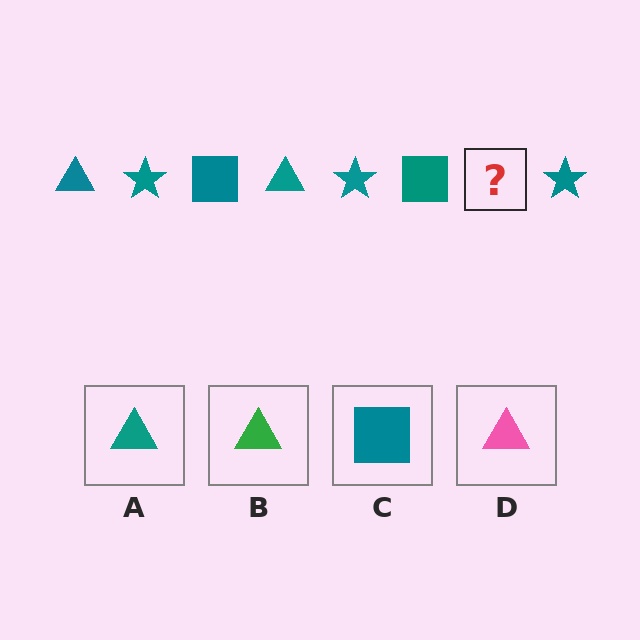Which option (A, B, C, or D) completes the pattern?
A.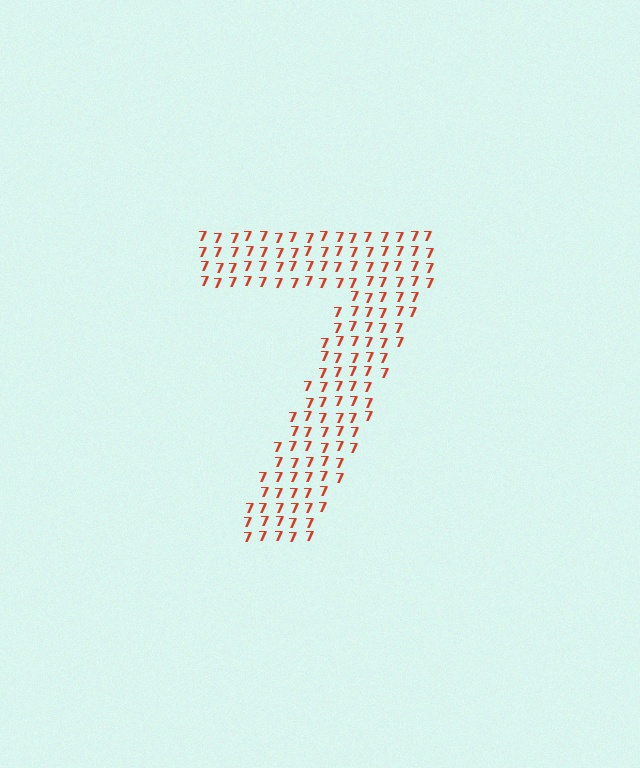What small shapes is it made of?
It is made of small digit 7's.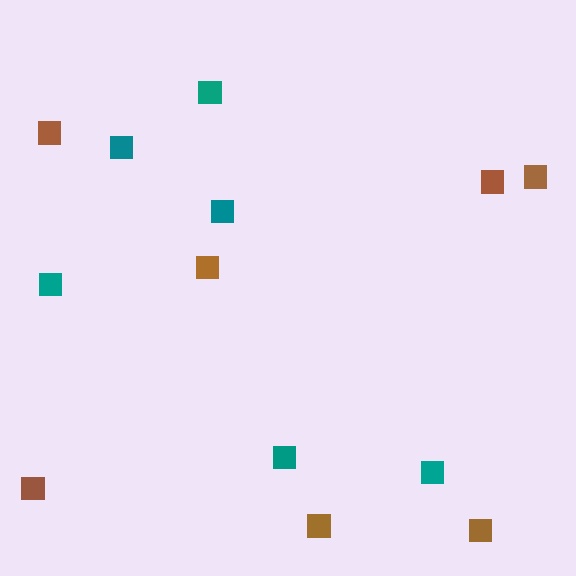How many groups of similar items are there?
There are 2 groups: one group of teal squares (6) and one group of brown squares (7).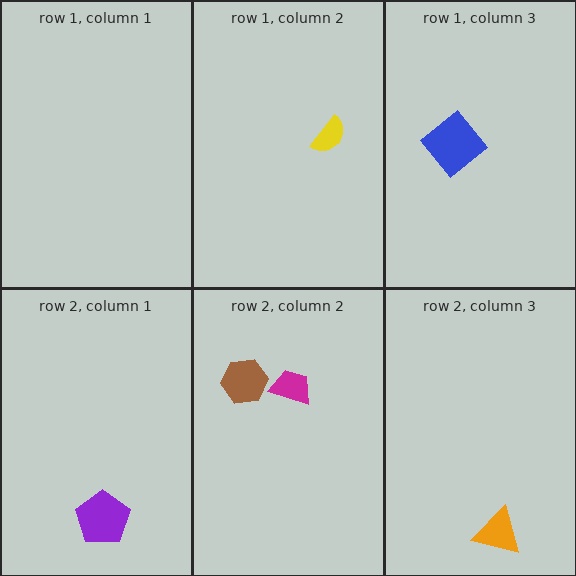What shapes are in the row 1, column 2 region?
The yellow semicircle.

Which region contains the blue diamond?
The row 1, column 3 region.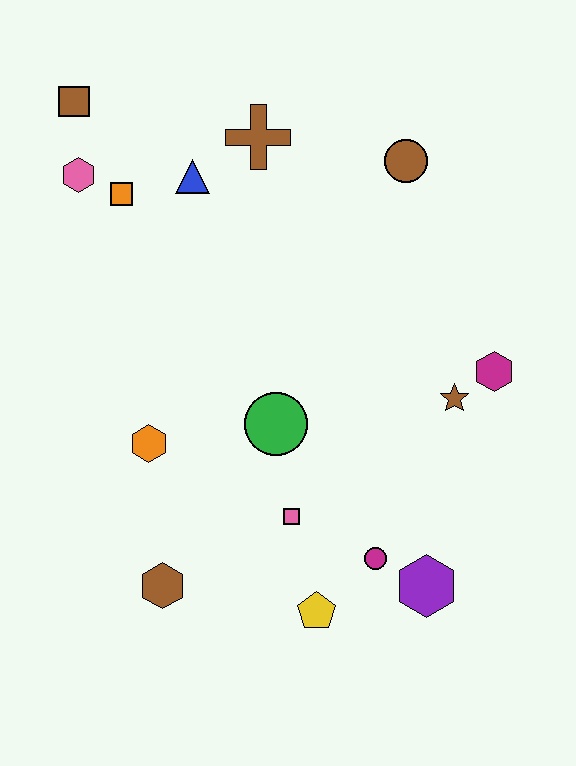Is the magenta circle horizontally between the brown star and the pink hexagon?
Yes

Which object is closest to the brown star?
The magenta hexagon is closest to the brown star.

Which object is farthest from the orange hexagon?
The brown circle is farthest from the orange hexagon.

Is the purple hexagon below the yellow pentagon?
No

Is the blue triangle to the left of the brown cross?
Yes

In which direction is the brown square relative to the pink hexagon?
The brown square is above the pink hexagon.